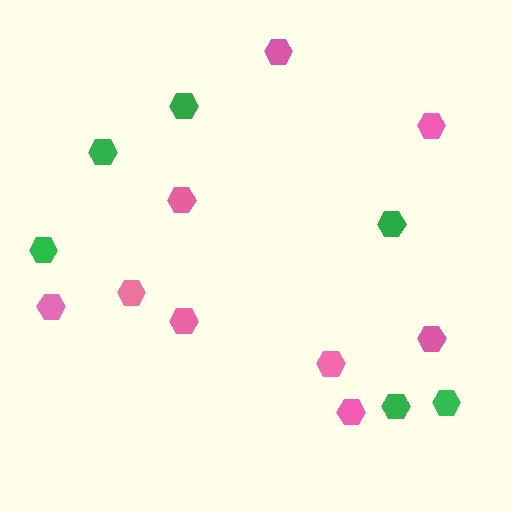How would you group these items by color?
There are 2 groups: one group of pink hexagons (9) and one group of green hexagons (6).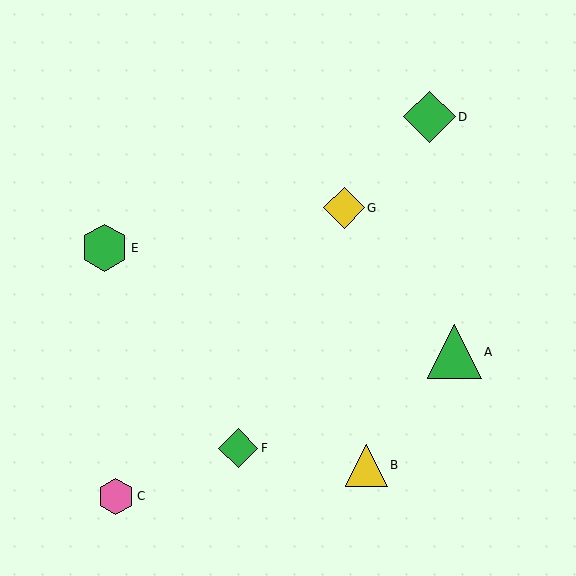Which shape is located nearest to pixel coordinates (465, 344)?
The green triangle (labeled A) at (454, 352) is nearest to that location.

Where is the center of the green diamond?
The center of the green diamond is at (238, 448).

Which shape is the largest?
The green triangle (labeled A) is the largest.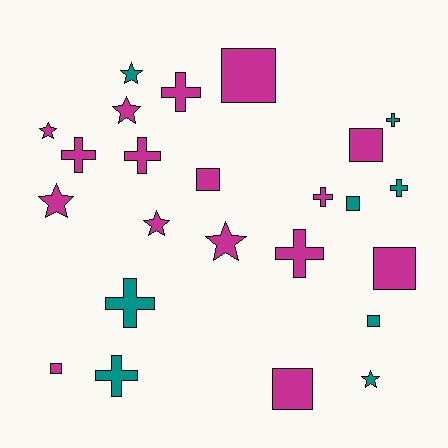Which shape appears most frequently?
Cross, with 9 objects.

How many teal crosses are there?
There are 4 teal crosses.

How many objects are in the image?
There are 24 objects.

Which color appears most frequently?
Magenta, with 16 objects.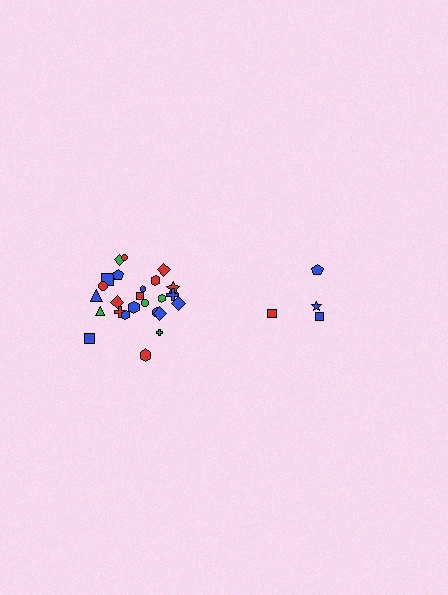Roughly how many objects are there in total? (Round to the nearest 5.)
Roughly 30 objects in total.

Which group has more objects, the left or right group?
The left group.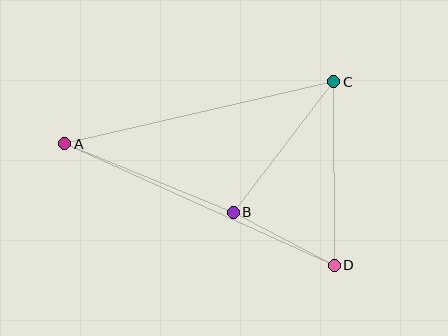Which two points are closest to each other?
Points B and D are closest to each other.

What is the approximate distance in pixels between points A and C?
The distance between A and C is approximately 276 pixels.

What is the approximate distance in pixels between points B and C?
The distance between B and C is approximately 164 pixels.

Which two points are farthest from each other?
Points A and D are farthest from each other.